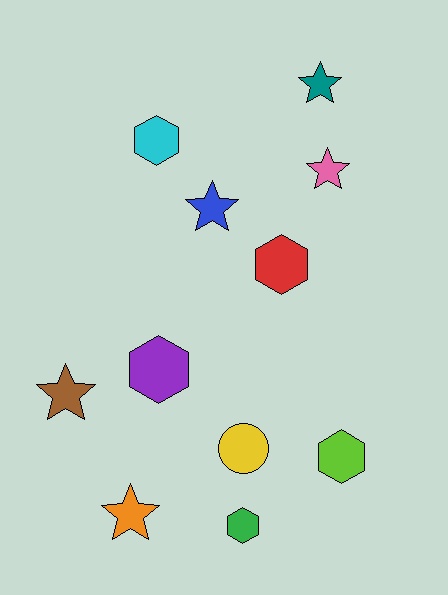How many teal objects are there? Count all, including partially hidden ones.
There is 1 teal object.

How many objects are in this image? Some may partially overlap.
There are 11 objects.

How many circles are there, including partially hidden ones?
There is 1 circle.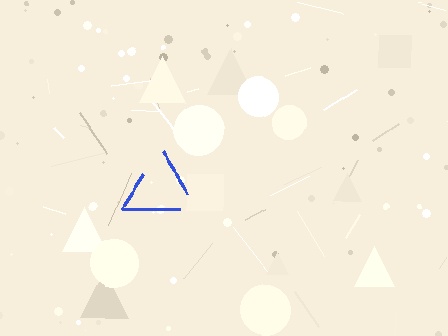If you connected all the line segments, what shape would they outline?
They would outline a triangle.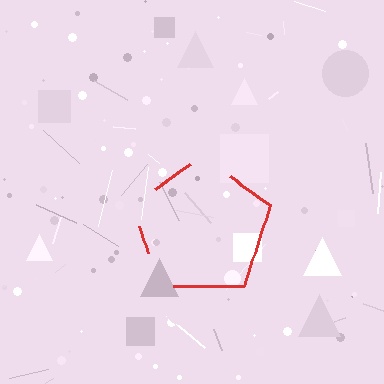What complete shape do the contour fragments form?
The contour fragments form a pentagon.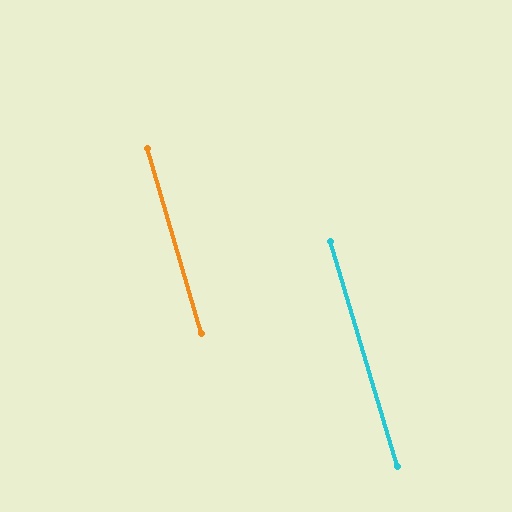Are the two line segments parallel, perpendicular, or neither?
Parallel — their directions differ by only 0.3°.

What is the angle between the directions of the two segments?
Approximately 0 degrees.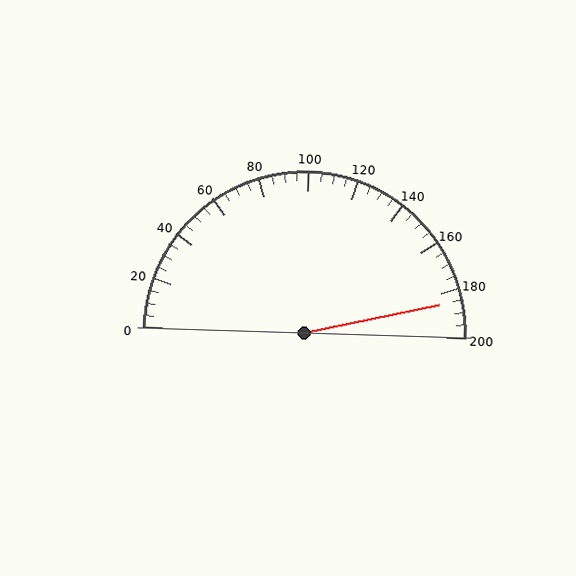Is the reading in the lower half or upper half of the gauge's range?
The reading is in the upper half of the range (0 to 200).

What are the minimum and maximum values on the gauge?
The gauge ranges from 0 to 200.